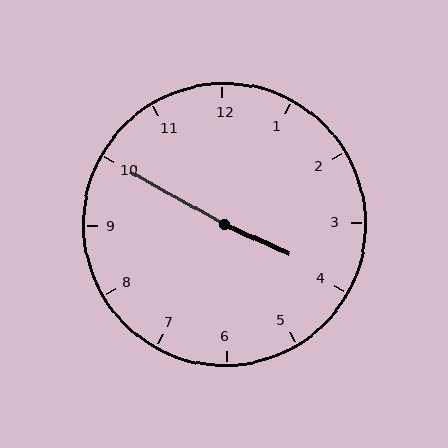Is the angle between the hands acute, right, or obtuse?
It is obtuse.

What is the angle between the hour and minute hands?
Approximately 175 degrees.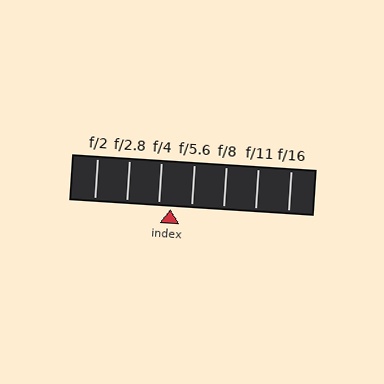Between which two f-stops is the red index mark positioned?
The index mark is between f/4 and f/5.6.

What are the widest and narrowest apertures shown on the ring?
The widest aperture shown is f/2 and the narrowest is f/16.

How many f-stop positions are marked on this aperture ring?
There are 7 f-stop positions marked.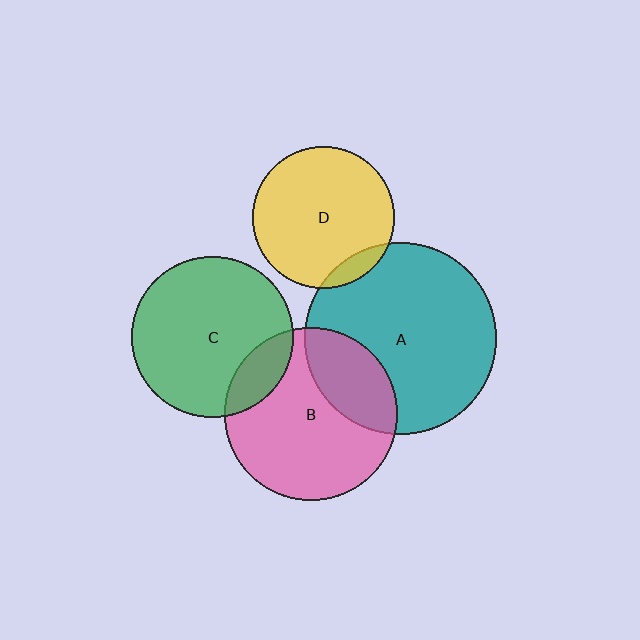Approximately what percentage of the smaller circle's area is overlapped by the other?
Approximately 10%.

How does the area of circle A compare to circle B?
Approximately 1.2 times.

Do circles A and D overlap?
Yes.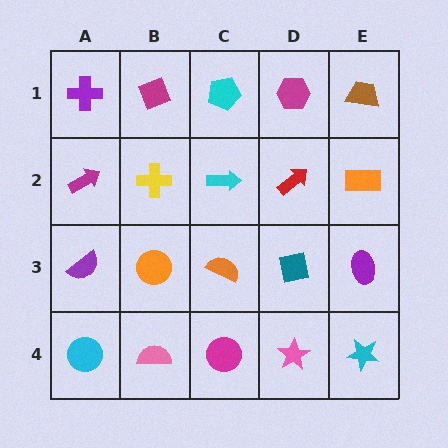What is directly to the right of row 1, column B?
A cyan pentagon.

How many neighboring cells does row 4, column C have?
3.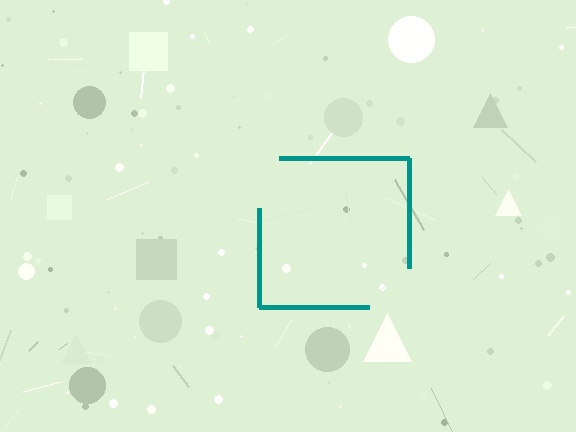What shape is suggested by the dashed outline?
The dashed outline suggests a square.